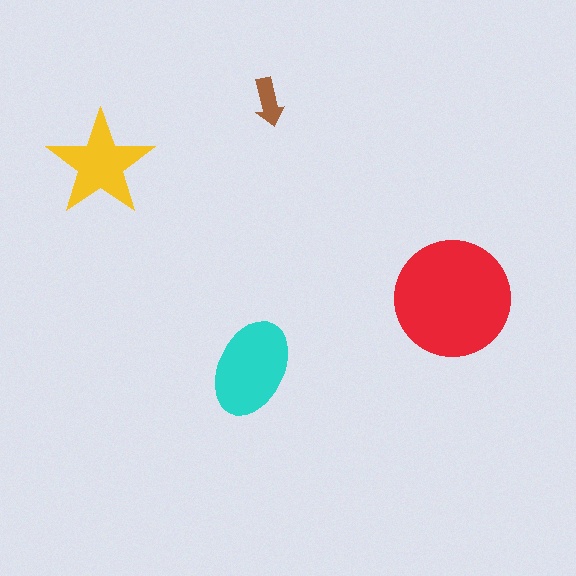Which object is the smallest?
The brown arrow.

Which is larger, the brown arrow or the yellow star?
The yellow star.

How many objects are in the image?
There are 4 objects in the image.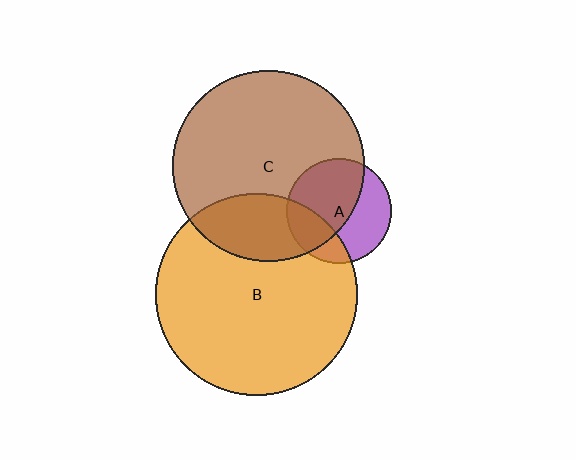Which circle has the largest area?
Circle B (orange).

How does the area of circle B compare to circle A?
Approximately 3.7 times.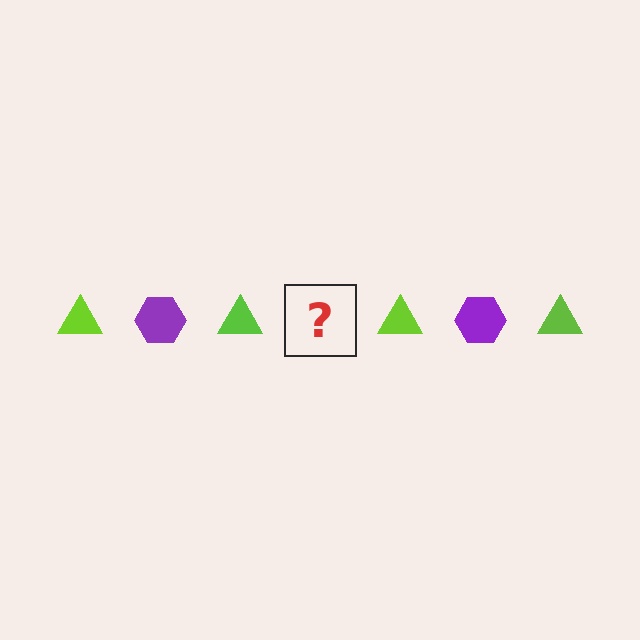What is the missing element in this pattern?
The missing element is a purple hexagon.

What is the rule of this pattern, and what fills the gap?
The rule is that the pattern alternates between lime triangle and purple hexagon. The gap should be filled with a purple hexagon.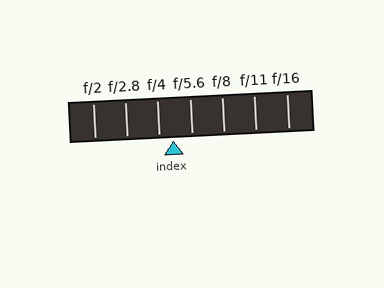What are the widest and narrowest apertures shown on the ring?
The widest aperture shown is f/2 and the narrowest is f/16.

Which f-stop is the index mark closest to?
The index mark is closest to f/4.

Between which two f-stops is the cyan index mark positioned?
The index mark is between f/4 and f/5.6.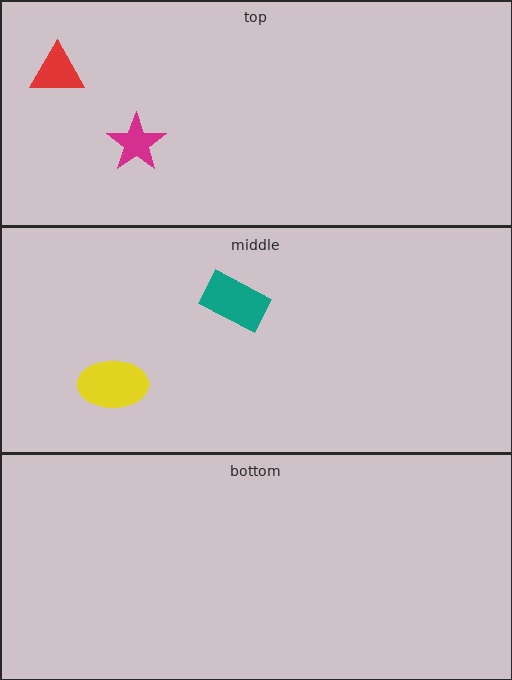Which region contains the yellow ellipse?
The middle region.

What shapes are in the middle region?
The yellow ellipse, the teal rectangle.